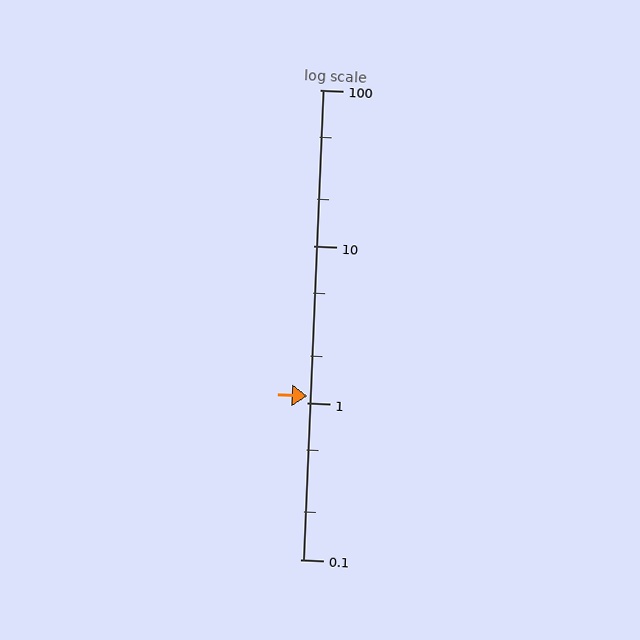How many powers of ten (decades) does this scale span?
The scale spans 3 decades, from 0.1 to 100.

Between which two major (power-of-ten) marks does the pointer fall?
The pointer is between 1 and 10.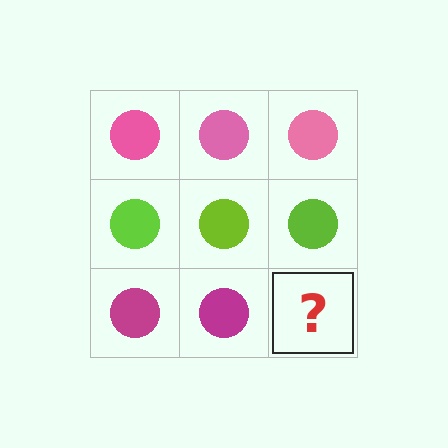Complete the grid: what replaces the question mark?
The question mark should be replaced with a magenta circle.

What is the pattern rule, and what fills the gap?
The rule is that each row has a consistent color. The gap should be filled with a magenta circle.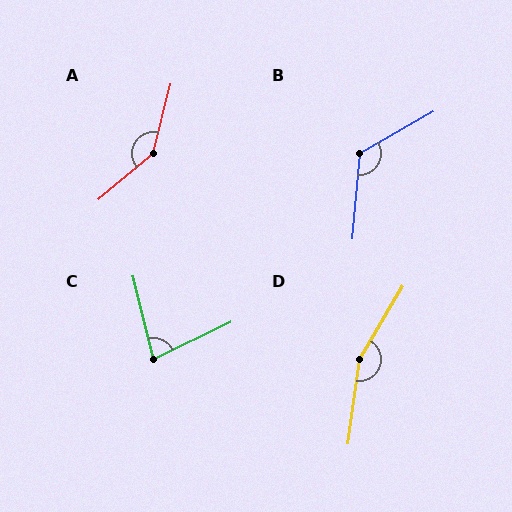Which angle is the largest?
D, at approximately 157 degrees.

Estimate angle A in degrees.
Approximately 144 degrees.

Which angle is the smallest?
C, at approximately 78 degrees.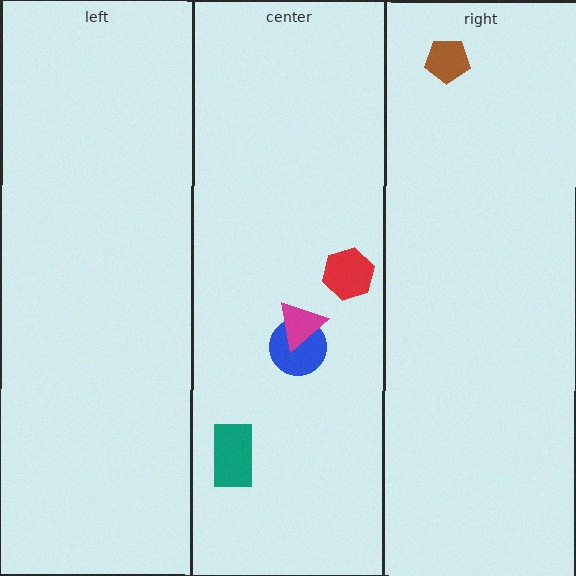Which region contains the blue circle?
The center region.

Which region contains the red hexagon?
The center region.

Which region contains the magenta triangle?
The center region.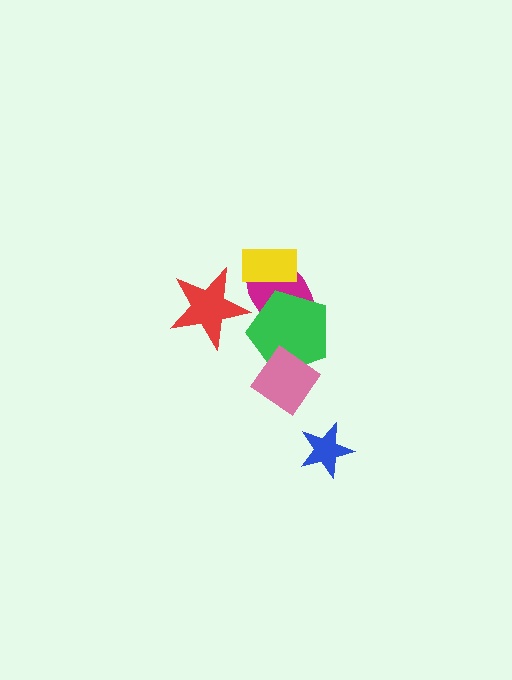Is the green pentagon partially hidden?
Yes, it is partially covered by another shape.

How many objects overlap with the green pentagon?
2 objects overlap with the green pentagon.